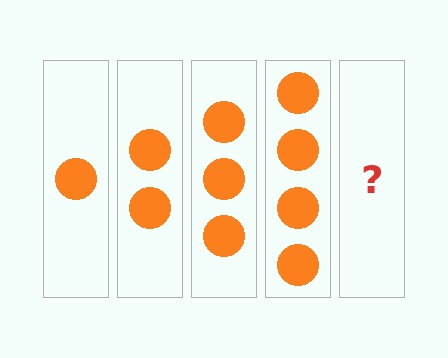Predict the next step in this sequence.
The next step is 5 circles.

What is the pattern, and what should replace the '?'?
The pattern is that each step adds one more circle. The '?' should be 5 circles.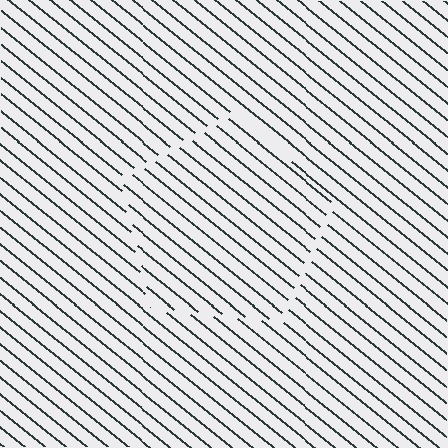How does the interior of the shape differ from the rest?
The interior of the shape contains the same grating, shifted by half a period — the contour is defined by the phase discontinuity where line-ends from the inner and outer gratings abut.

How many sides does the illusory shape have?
5 sides — the line-ends trace a pentagon.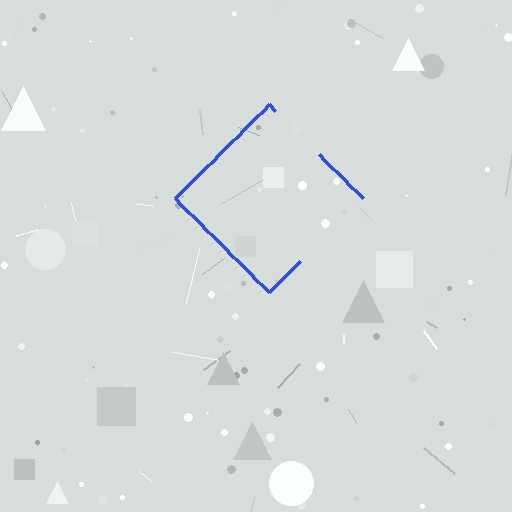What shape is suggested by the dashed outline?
The dashed outline suggests a diamond.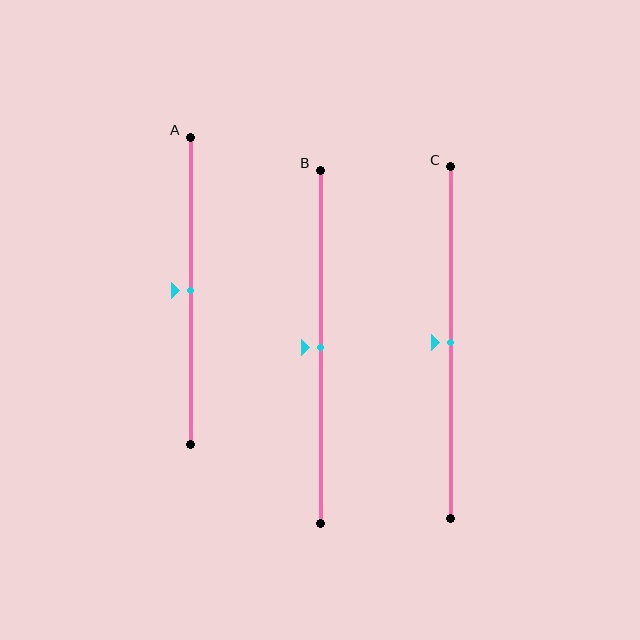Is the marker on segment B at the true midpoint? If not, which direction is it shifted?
Yes, the marker on segment B is at the true midpoint.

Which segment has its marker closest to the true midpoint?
Segment A has its marker closest to the true midpoint.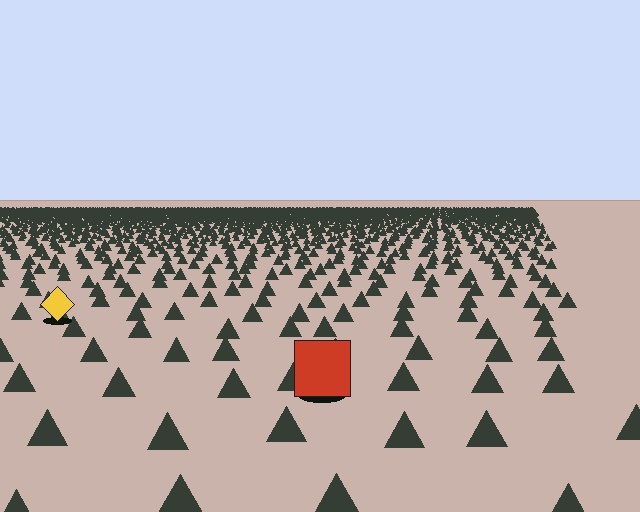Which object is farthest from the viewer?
The yellow diamond is farthest from the viewer. It appears smaller and the ground texture around it is denser.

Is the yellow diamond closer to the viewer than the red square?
No. The red square is closer — you can tell from the texture gradient: the ground texture is coarser near it.